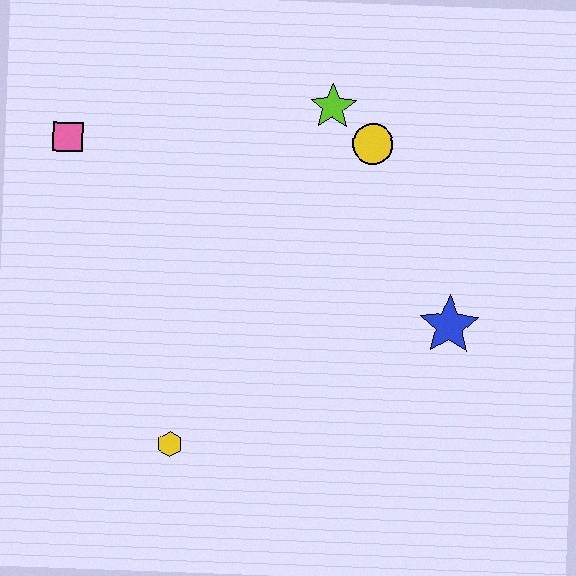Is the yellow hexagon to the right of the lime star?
No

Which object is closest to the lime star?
The yellow circle is closest to the lime star.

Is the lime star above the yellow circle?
Yes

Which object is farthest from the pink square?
The blue star is farthest from the pink square.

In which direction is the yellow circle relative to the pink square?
The yellow circle is to the right of the pink square.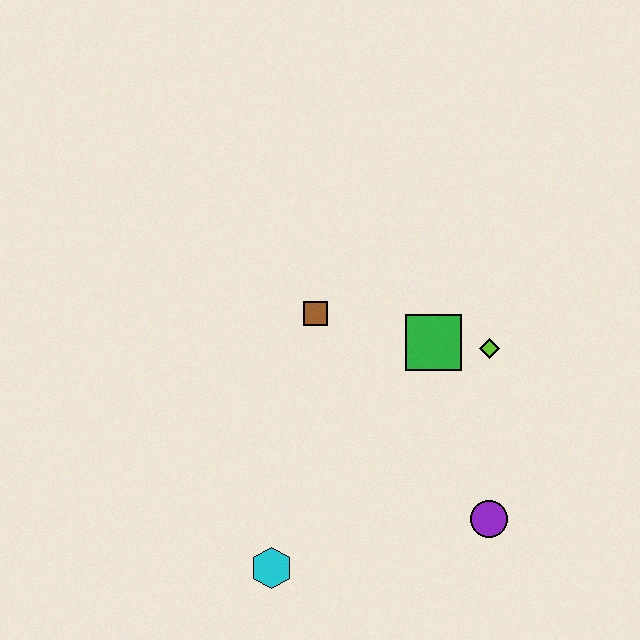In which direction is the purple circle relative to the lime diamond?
The purple circle is below the lime diamond.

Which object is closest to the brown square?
The green square is closest to the brown square.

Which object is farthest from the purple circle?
The brown square is farthest from the purple circle.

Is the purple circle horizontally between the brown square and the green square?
No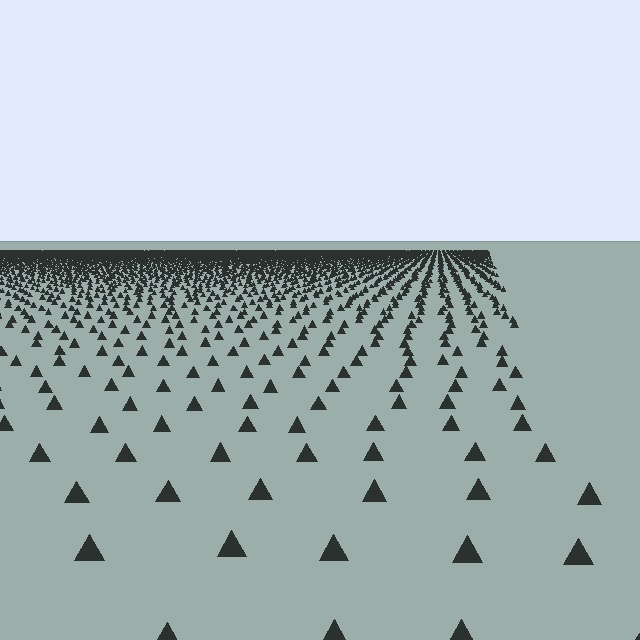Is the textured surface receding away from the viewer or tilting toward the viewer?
The surface is receding away from the viewer. Texture elements get smaller and denser toward the top.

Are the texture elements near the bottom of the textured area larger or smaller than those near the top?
Larger. Near the bottom, elements are closer to the viewer and appear at a bigger on-screen size.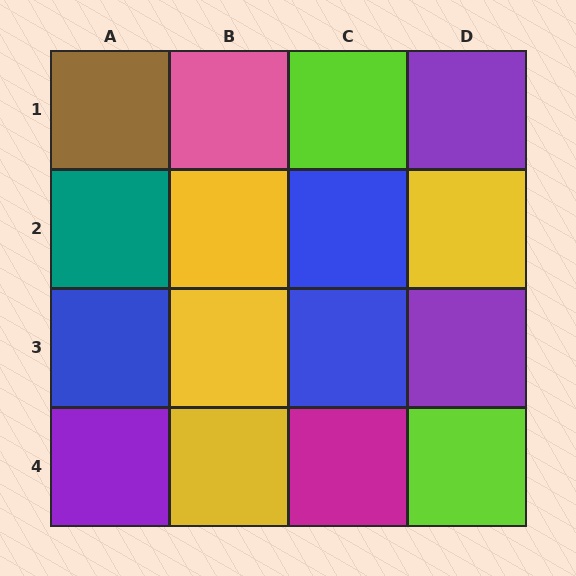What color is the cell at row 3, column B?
Yellow.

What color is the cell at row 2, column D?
Yellow.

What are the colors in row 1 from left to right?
Brown, pink, lime, purple.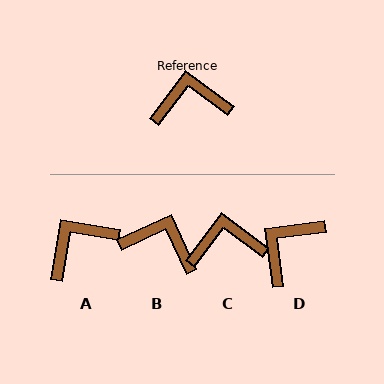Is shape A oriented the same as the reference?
No, it is off by about 28 degrees.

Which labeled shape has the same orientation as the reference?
C.